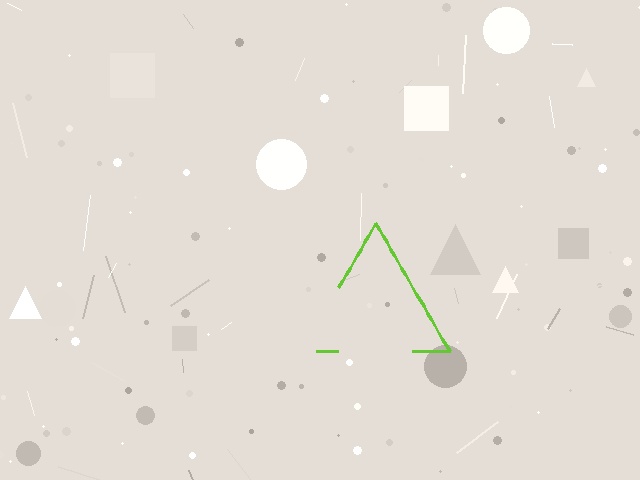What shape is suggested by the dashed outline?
The dashed outline suggests a triangle.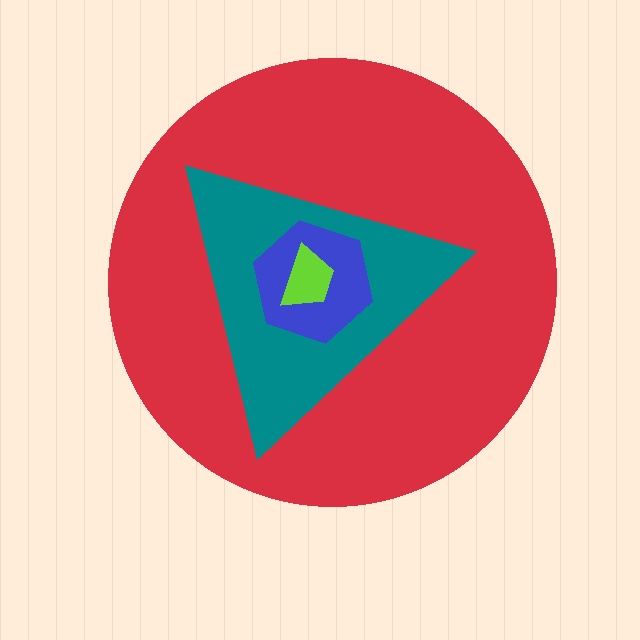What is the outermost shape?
The red circle.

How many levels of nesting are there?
4.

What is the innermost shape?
The lime trapezoid.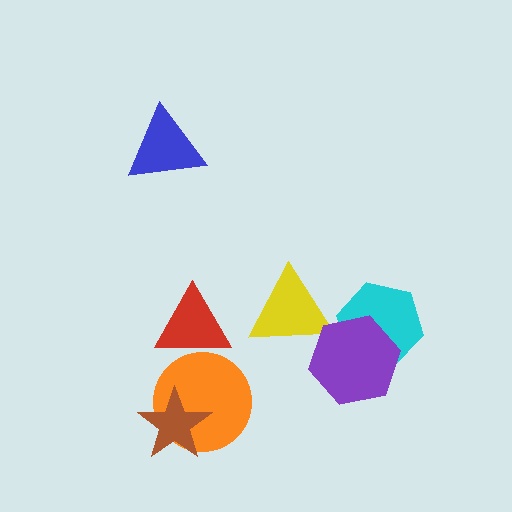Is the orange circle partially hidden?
Yes, it is partially covered by another shape.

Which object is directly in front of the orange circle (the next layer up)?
The brown star is directly in front of the orange circle.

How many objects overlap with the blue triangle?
0 objects overlap with the blue triangle.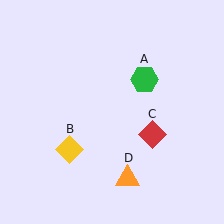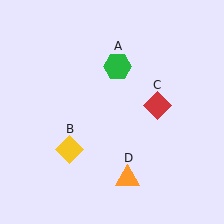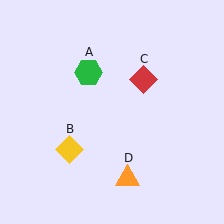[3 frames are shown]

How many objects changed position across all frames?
2 objects changed position: green hexagon (object A), red diamond (object C).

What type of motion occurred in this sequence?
The green hexagon (object A), red diamond (object C) rotated counterclockwise around the center of the scene.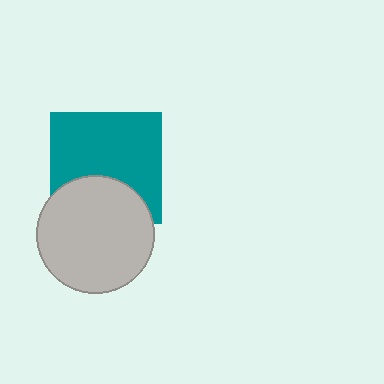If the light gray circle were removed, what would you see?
You would see the complete teal square.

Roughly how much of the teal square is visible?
Most of it is visible (roughly 68%).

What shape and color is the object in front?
The object in front is a light gray circle.